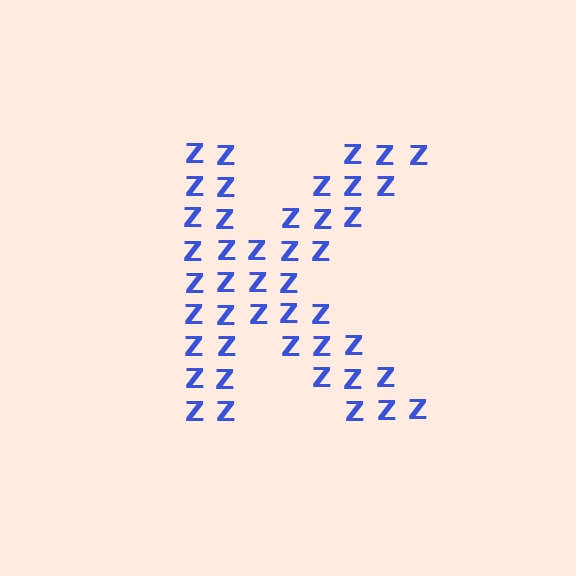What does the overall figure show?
The overall figure shows the letter K.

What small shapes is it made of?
It is made of small letter Z's.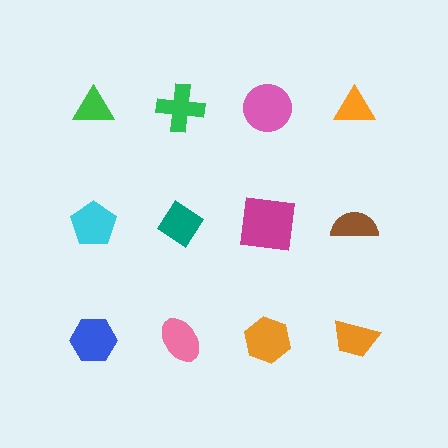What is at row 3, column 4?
An orange trapezoid.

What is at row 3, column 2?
A pink ellipse.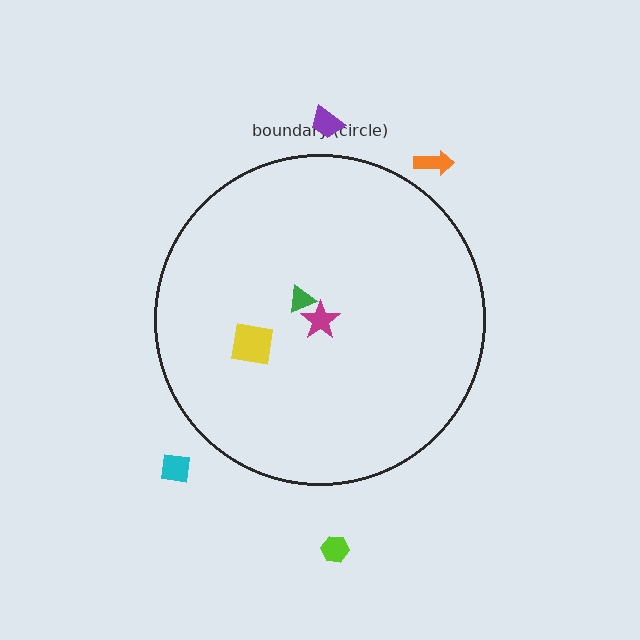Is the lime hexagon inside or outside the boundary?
Outside.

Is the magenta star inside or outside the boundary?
Inside.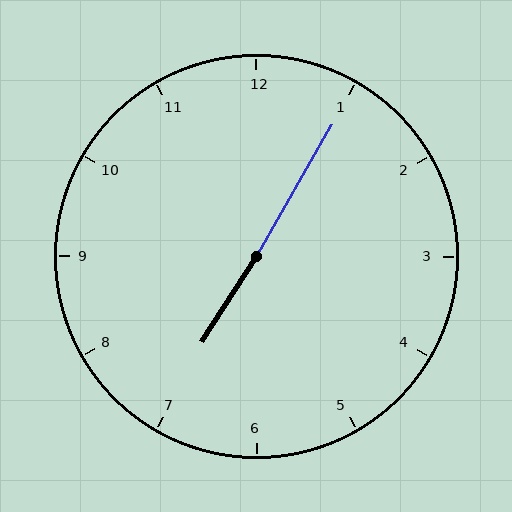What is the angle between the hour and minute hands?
Approximately 178 degrees.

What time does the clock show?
7:05.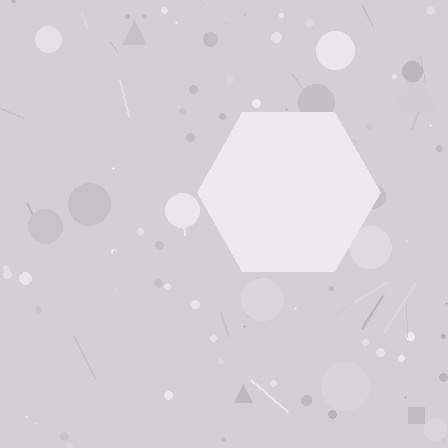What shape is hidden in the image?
A hexagon is hidden in the image.